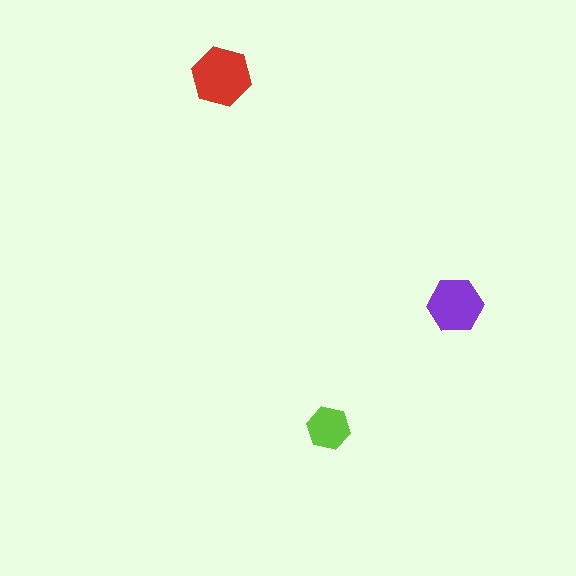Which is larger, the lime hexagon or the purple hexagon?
The purple one.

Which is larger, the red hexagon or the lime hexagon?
The red one.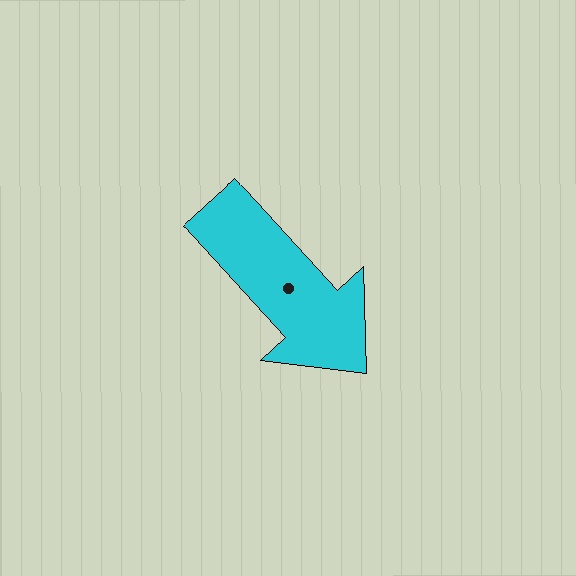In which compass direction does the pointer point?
Southeast.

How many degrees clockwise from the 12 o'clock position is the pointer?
Approximately 138 degrees.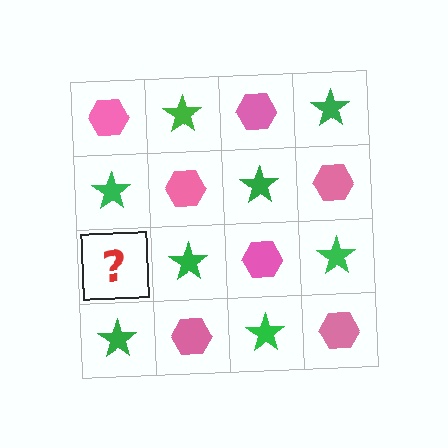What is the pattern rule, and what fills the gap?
The rule is that it alternates pink hexagon and green star in a checkerboard pattern. The gap should be filled with a pink hexagon.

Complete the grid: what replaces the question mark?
The question mark should be replaced with a pink hexagon.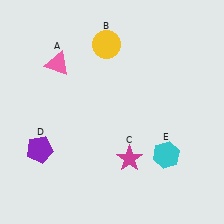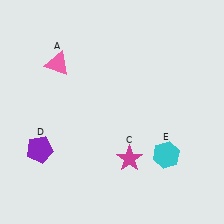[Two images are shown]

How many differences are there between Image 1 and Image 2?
There is 1 difference between the two images.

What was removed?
The yellow circle (B) was removed in Image 2.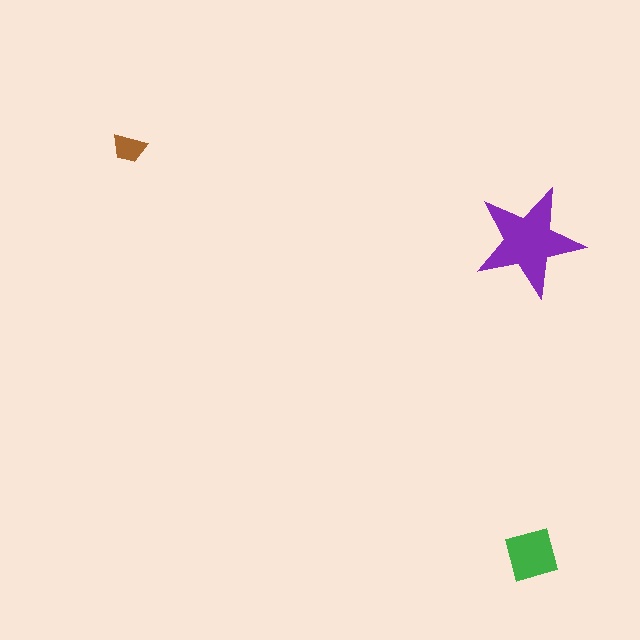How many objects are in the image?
There are 3 objects in the image.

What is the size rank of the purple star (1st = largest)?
1st.